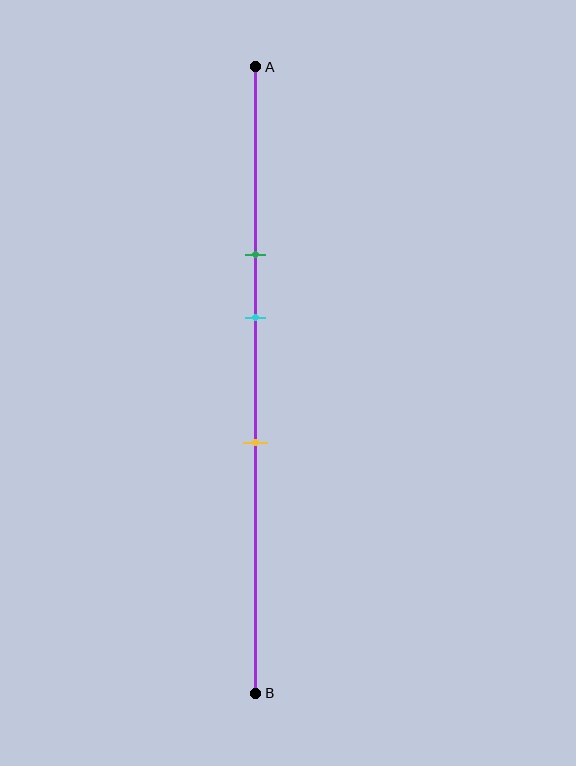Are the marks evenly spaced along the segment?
Yes, the marks are approximately evenly spaced.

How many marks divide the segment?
There are 3 marks dividing the segment.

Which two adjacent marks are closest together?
The green and cyan marks are the closest adjacent pair.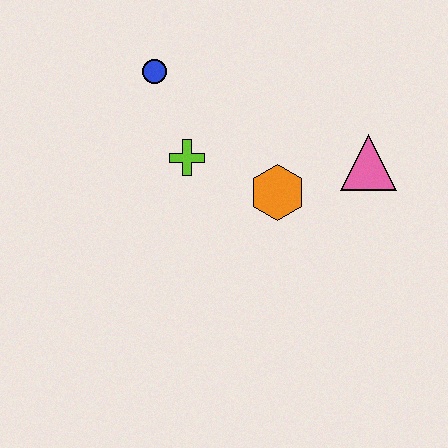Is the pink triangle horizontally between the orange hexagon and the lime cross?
No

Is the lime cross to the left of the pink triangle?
Yes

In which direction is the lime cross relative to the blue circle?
The lime cross is below the blue circle.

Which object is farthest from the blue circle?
The pink triangle is farthest from the blue circle.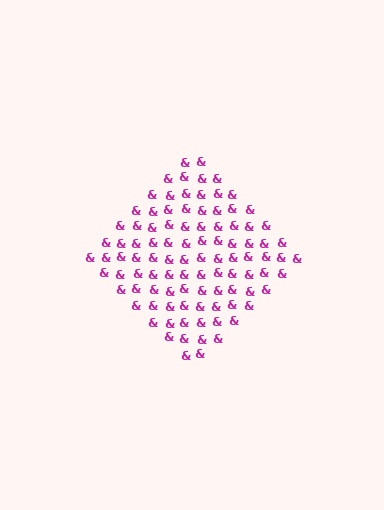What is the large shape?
The large shape is a diamond.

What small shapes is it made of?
It is made of small ampersands.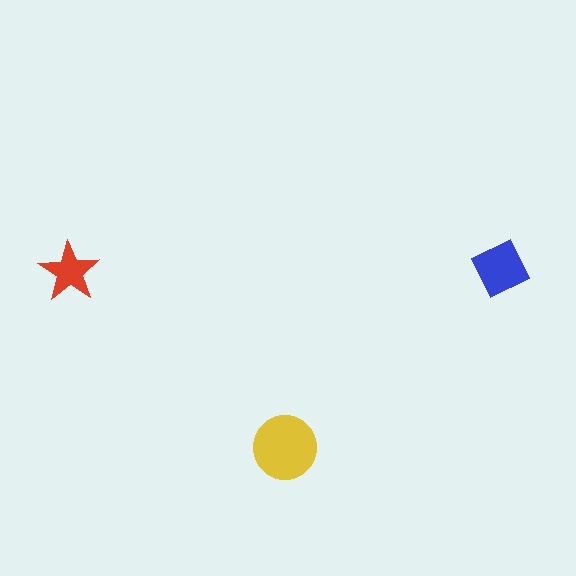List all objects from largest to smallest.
The yellow circle, the blue diamond, the red star.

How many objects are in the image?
There are 3 objects in the image.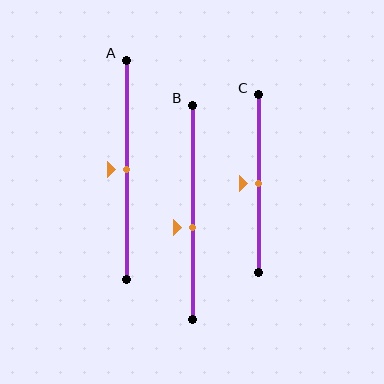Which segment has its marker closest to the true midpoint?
Segment A has its marker closest to the true midpoint.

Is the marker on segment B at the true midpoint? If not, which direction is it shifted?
No, the marker on segment B is shifted downward by about 7% of the segment length.